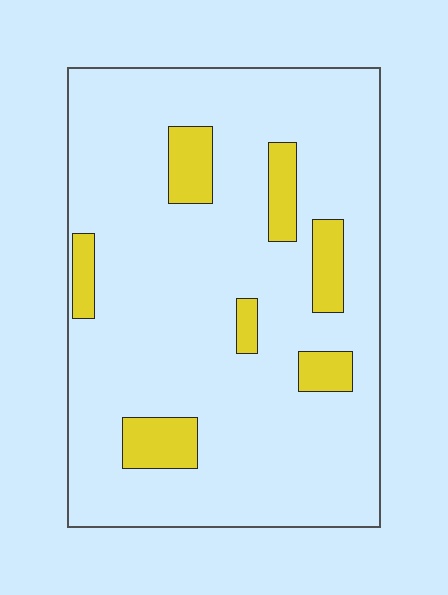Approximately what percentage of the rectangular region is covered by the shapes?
Approximately 15%.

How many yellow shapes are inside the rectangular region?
7.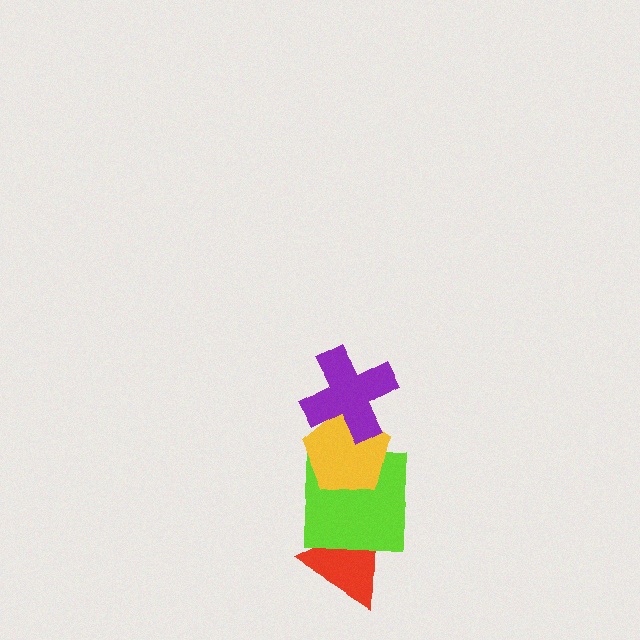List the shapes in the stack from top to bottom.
From top to bottom: the purple cross, the yellow pentagon, the lime square, the red triangle.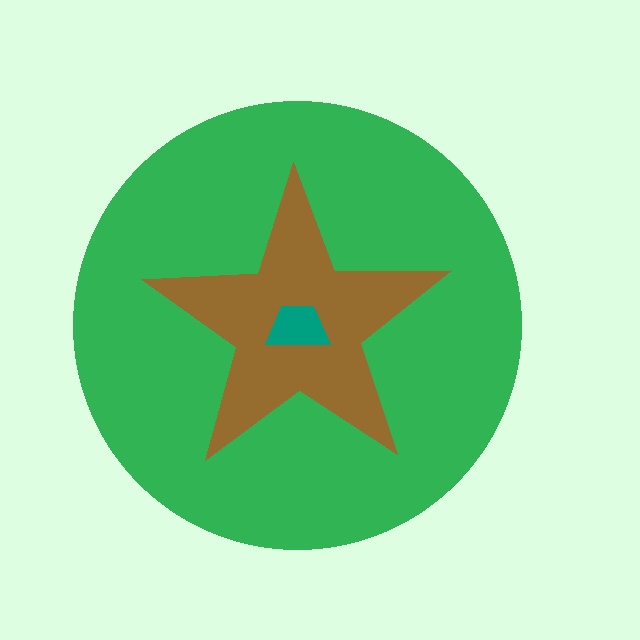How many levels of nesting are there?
3.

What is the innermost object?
The teal trapezoid.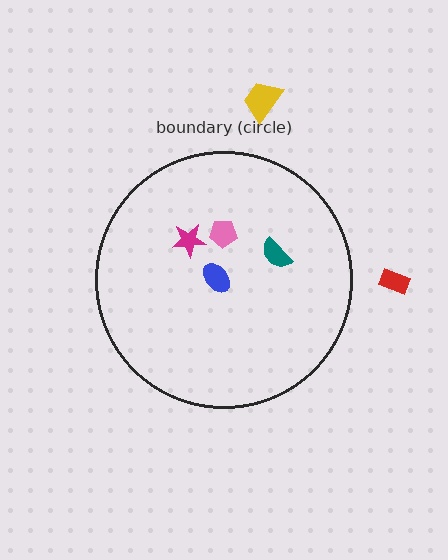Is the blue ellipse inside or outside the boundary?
Inside.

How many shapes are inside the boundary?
4 inside, 2 outside.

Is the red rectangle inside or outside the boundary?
Outside.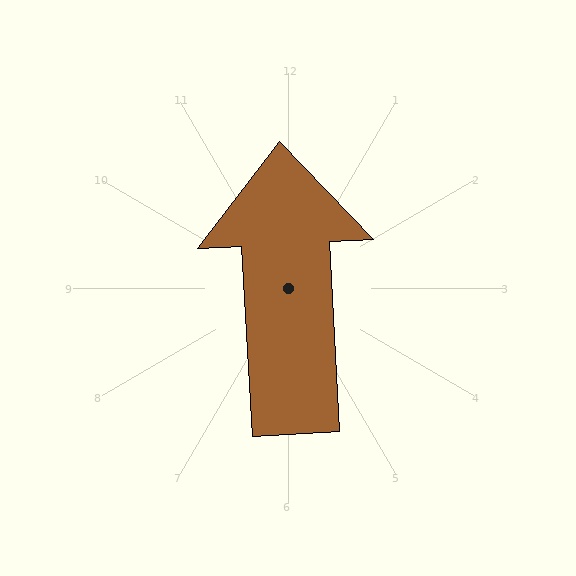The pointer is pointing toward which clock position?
Roughly 12 o'clock.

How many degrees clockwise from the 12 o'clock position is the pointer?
Approximately 357 degrees.